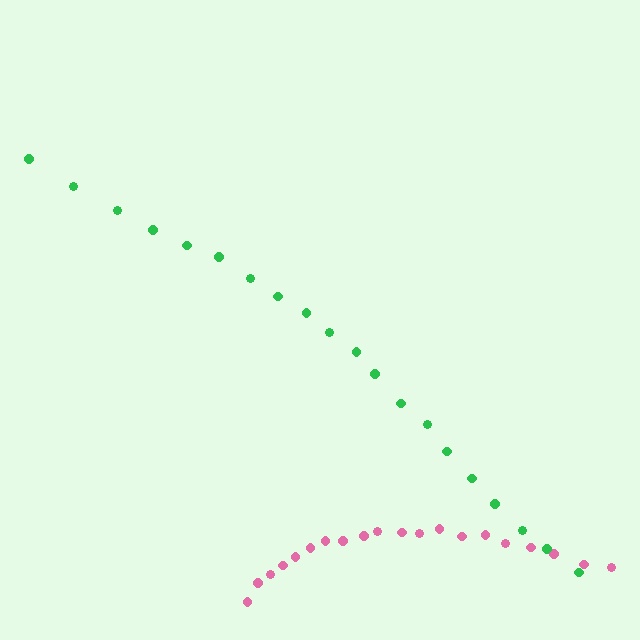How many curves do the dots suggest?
There are 2 distinct paths.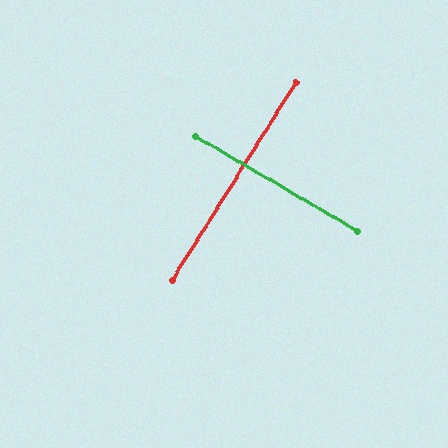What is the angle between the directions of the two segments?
Approximately 88 degrees.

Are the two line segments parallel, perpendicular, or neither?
Perpendicular — they meet at approximately 88°.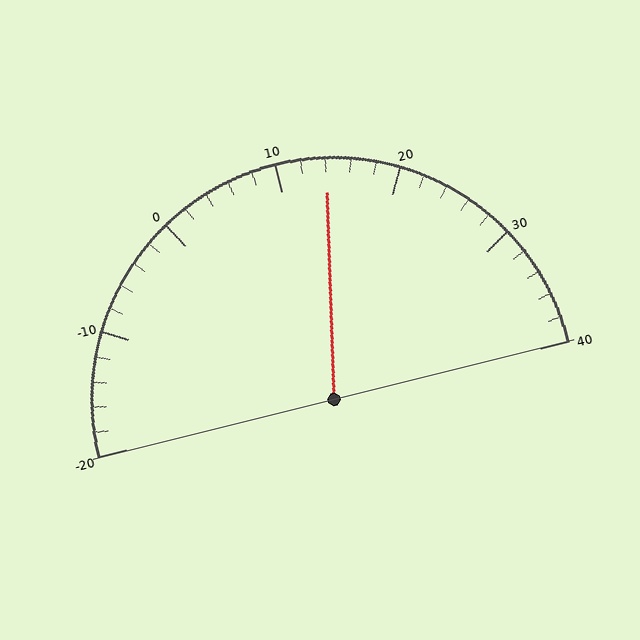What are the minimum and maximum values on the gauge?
The gauge ranges from -20 to 40.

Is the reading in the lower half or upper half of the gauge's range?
The reading is in the upper half of the range (-20 to 40).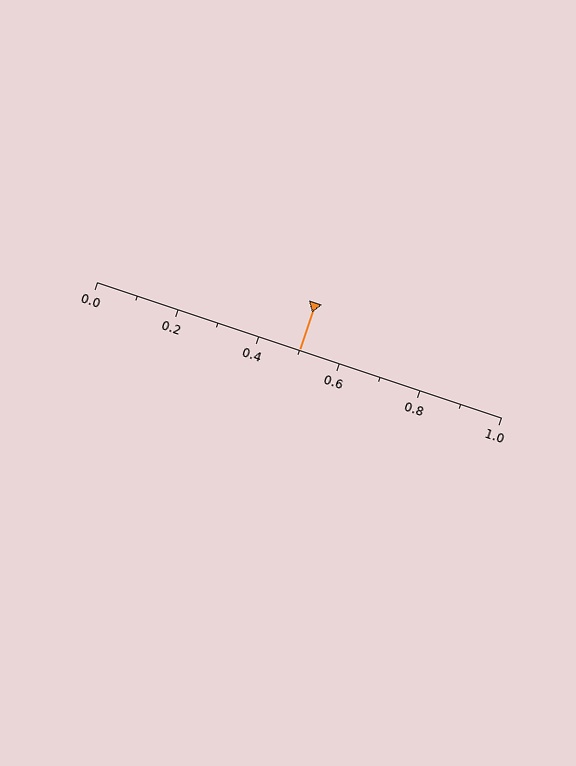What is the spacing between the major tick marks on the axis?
The major ticks are spaced 0.2 apart.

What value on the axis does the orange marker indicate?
The marker indicates approximately 0.5.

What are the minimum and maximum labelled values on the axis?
The axis runs from 0.0 to 1.0.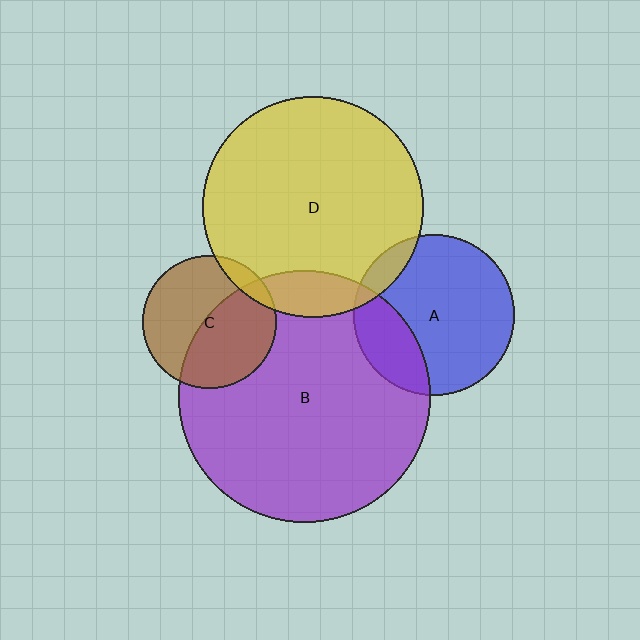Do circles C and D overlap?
Yes.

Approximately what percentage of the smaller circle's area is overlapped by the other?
Approximately 10%.